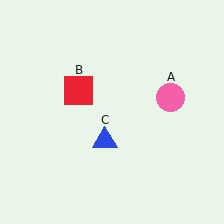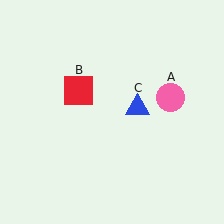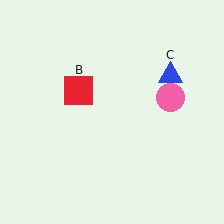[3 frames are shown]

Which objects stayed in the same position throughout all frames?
Pink circle (object A) and red square (object B) remained stationary.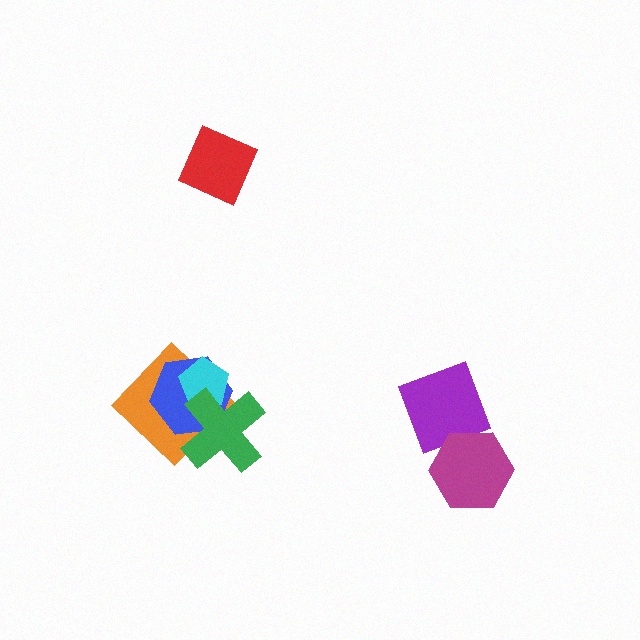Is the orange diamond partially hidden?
Yes, it is partially covered by another shape.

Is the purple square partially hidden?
Yes, it is partially covered by another shape.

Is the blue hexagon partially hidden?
Yes, it is partially covered by another shape.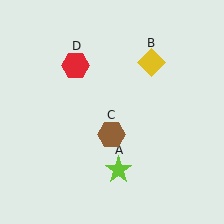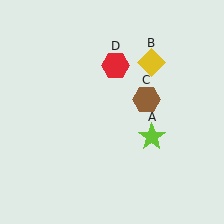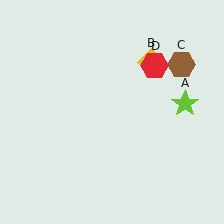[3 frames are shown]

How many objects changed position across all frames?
3 objects changed position: lime star (object A), brown hexagon (object C), red hexagon (object D).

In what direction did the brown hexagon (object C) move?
The brown hexagon (object C) moved up and to the right.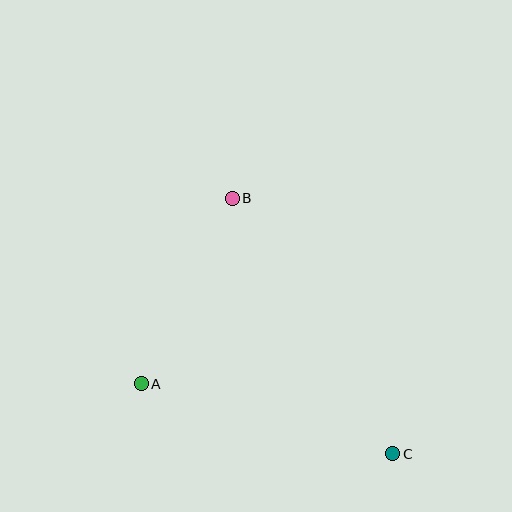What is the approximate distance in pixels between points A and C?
The distance between A and C is approximately 261 pixels.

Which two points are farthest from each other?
Points B and C are farthest from each other.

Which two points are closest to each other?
Points A and B are closest to each other.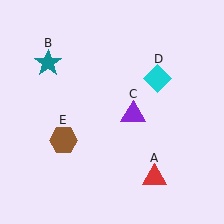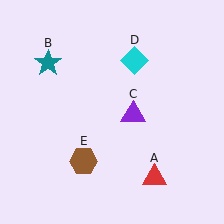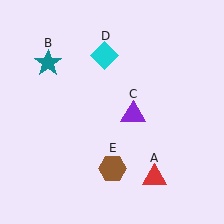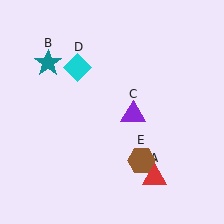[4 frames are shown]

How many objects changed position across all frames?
2 objects changed position: cyan diamond (object D), brown hexagon (object E).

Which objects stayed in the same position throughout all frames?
Red triangle (object A) and teal star (object B) and purple triangle (object C) remained stationary.